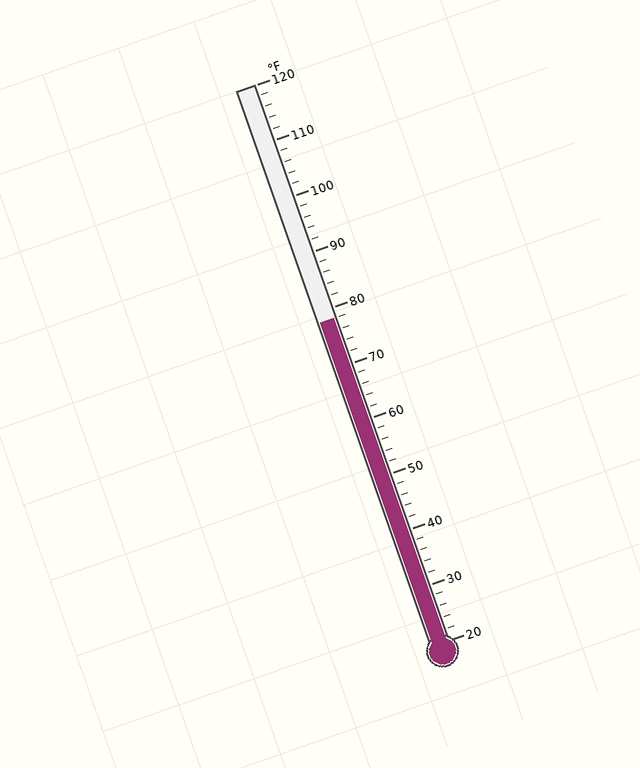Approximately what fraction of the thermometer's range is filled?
The thermometer is filled to approximately 60% of its range.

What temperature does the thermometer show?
The thermometer shows approximately 78°F.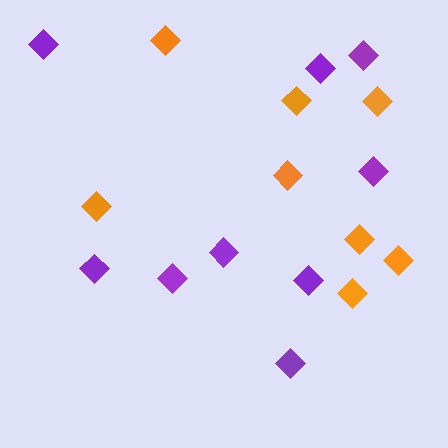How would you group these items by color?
There are 2 groups: one group of purple diamonds (9) and one group of orange diamonds (8).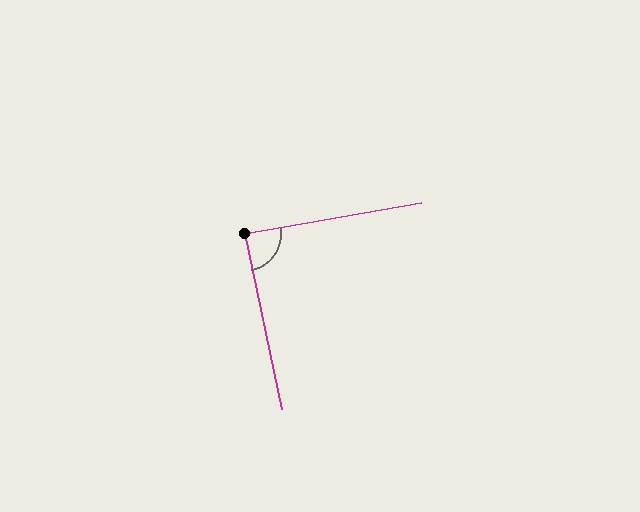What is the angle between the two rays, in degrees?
Approximately 88 degrees.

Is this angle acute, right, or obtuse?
It is approximately a right angle.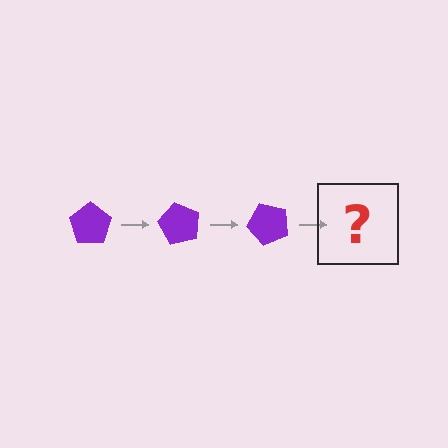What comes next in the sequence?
The next element should be a purple pentagon rotated 180 degrees.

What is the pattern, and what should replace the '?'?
The pattern is that the pentagon rotates 60 degrees each step. The '?' should be a purple pentagon rotated 180 degrees.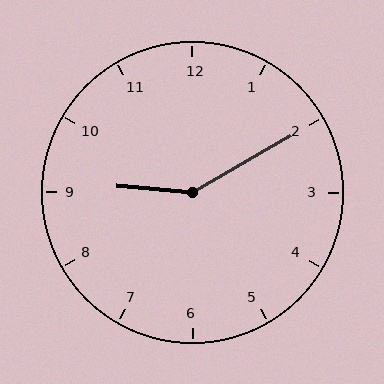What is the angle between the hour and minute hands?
Approximately 145 degrees.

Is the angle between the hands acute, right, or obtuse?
It is obtuse.